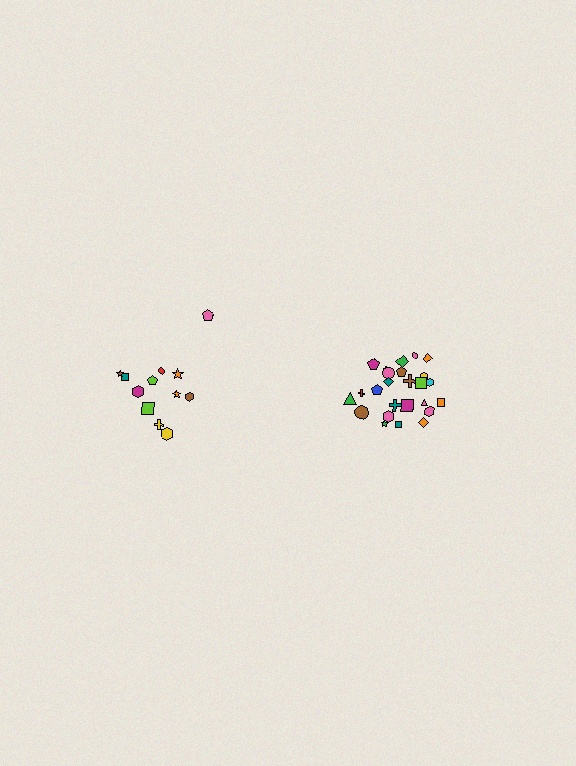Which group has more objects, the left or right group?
The right group.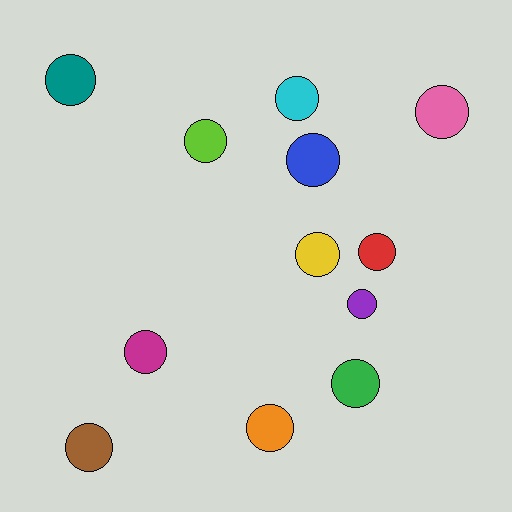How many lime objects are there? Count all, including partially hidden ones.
There is 1 lime object.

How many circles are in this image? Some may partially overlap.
There are 12 circles.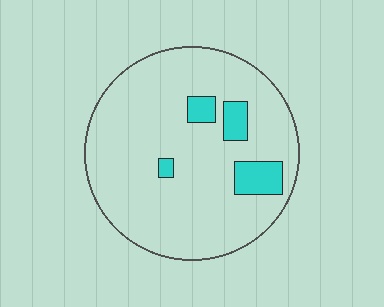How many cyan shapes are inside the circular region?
4.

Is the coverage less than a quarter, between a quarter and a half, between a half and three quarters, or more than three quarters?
Less than a quarter.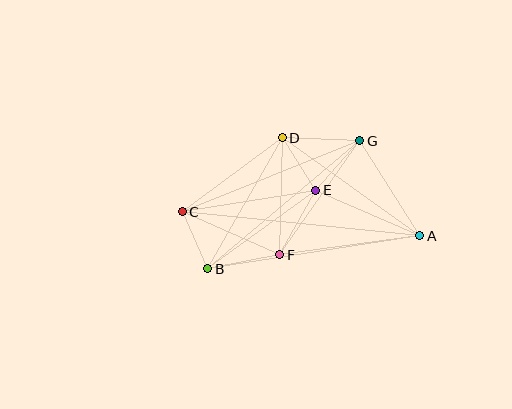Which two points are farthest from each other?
Points A and C are farthest from each other.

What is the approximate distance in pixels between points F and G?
The distance between F and G is approximately 139 pixels.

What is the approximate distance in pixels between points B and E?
The distance between B and E is approximately 133 pixels.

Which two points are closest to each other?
Points D and E are closest to each other.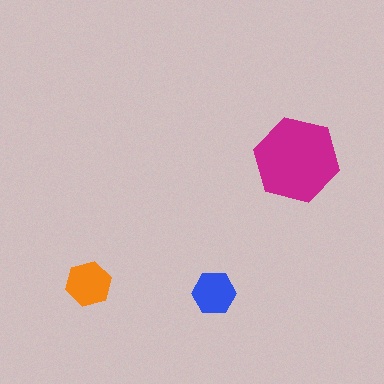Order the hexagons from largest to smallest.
the magenta one, the orange one, the blue one.